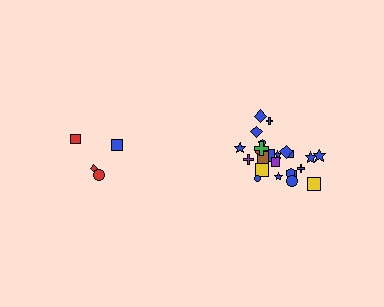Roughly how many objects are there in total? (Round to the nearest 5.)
Roughly 30 objects in total.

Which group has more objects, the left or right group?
The right group.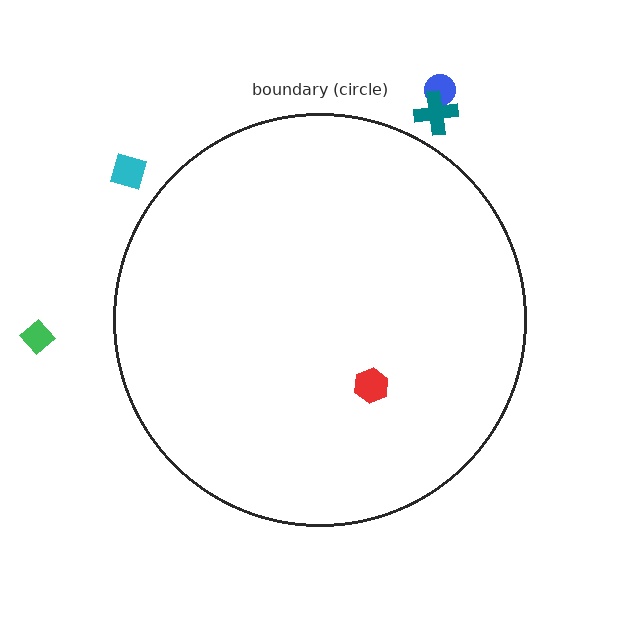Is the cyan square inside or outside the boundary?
Outside.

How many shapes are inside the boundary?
1 inside, 4 outside.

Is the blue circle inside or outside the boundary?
Outside.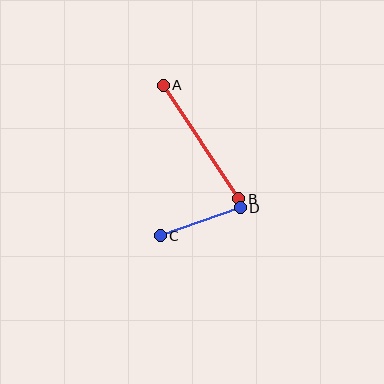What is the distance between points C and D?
The distance is approximately 85 pixels.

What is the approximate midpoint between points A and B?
The midpoint is at approximately (201, 142) pixels.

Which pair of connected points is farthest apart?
Points A and B are farthest apart.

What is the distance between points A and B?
The distance is approximately 136 pixels.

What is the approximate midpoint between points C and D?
The midpoint is at approximately (200, 222) pixels.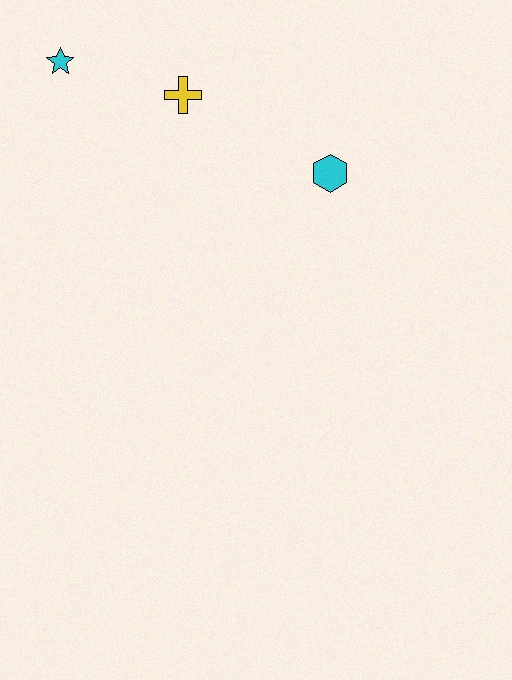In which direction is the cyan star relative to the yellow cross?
The cyan star is to the left of the yellow cross.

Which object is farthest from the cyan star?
The cyan hexagon is farthest from the cyan star.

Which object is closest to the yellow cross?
The cyan star is closest to the yellow cross.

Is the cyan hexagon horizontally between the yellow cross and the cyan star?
No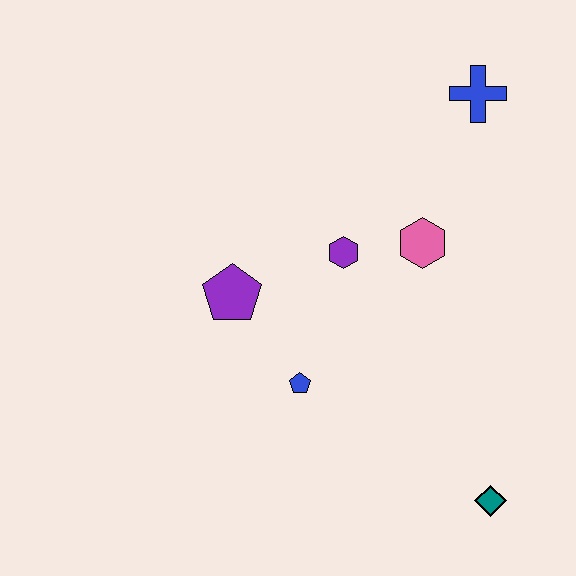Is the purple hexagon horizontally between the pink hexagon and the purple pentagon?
Yes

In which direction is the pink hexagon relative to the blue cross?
The pink hexagon is below the blue cross.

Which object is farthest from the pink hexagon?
The teal diamond is farthest from the pink hexagon.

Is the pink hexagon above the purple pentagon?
Yes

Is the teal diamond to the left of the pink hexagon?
No